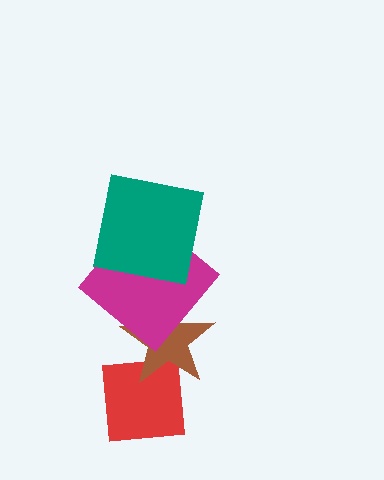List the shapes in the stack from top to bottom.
From top to bottom: the teal square, the magenta diamond, the brown star, the red square.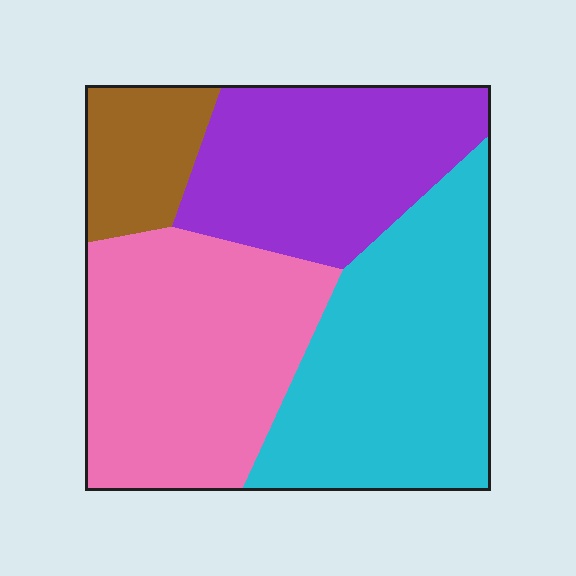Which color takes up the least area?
Brown, at roughly 10%.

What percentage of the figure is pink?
Pink covers around 30% of the figure.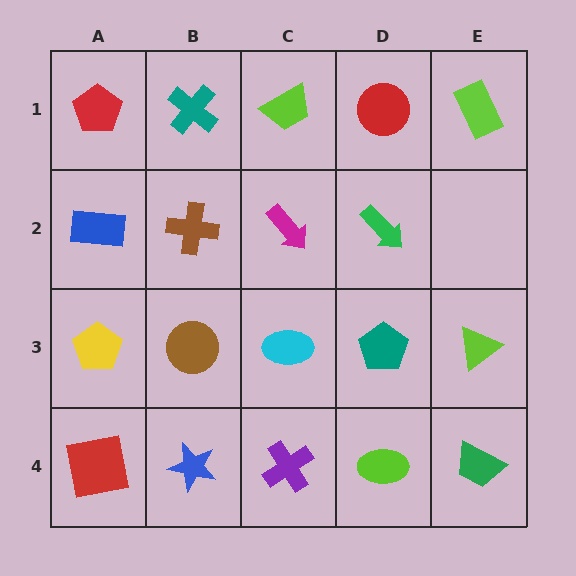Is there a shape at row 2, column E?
No, that cell is empty.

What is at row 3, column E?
A lime triangle.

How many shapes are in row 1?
5 shapes.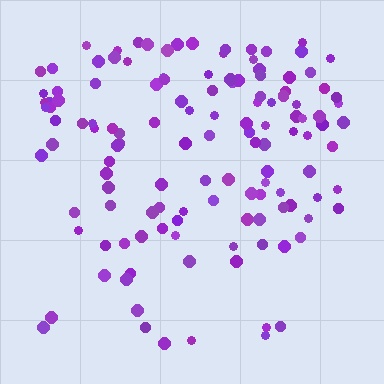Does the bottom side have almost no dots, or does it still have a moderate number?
Still a moderate number, just noticeably fewer than the top.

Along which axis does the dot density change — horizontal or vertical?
Vertical.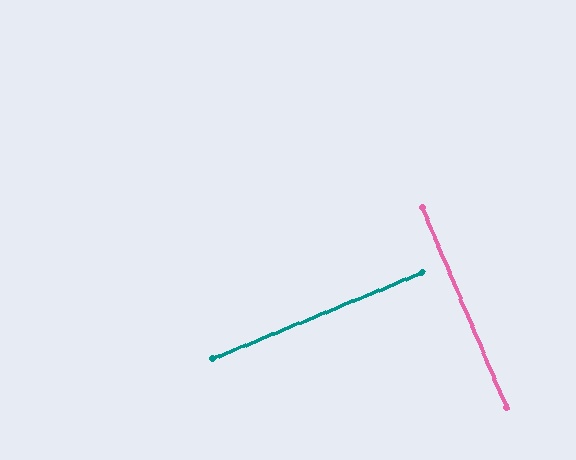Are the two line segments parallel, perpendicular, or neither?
Perpendicular — they meet at approximately 90°.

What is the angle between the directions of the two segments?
Approximately 90 degrees.